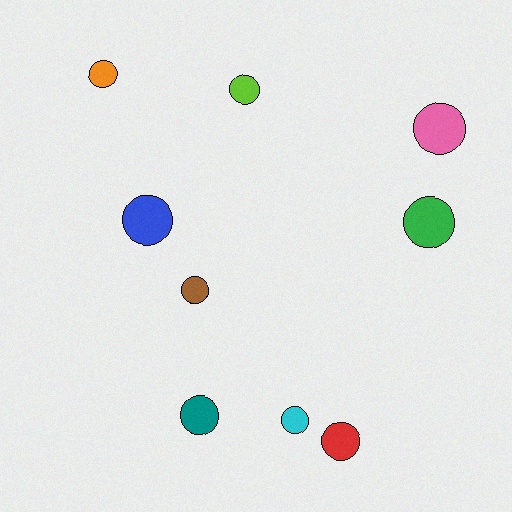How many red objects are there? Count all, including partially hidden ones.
There is 1 red object.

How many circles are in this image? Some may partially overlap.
There are 9 circles.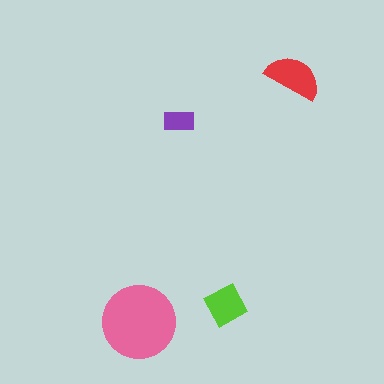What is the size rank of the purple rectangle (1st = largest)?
4th.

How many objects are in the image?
There are 4 objects in the image.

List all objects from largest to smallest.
The pink circle, the red semicircle, the lime square, the purple rectangle.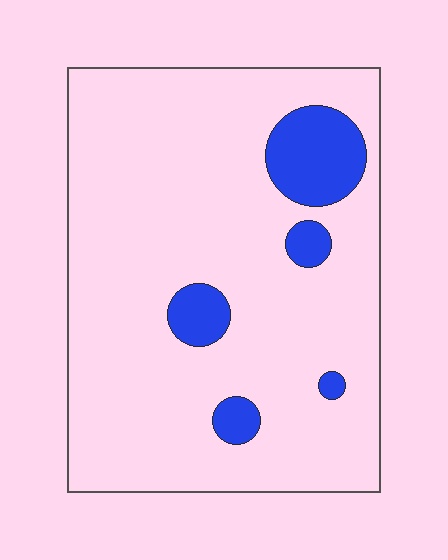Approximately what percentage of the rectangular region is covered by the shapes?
Approximately 10%.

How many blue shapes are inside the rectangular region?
5.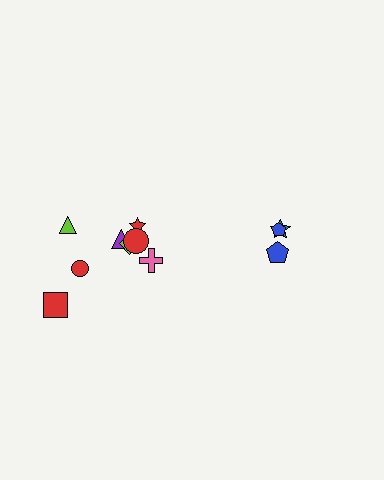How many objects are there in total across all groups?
There are 11 objects.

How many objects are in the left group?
There are 8 objects.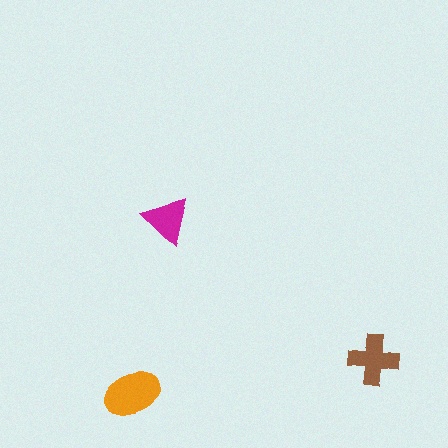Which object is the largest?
The orange ellipse.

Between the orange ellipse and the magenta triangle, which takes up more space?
The orange ellipse.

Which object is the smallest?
The magenta triangle.